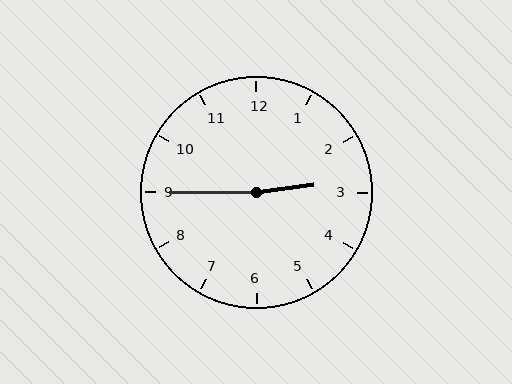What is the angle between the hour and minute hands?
Approximately 172 degrees.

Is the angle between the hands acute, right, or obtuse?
It is obtuse.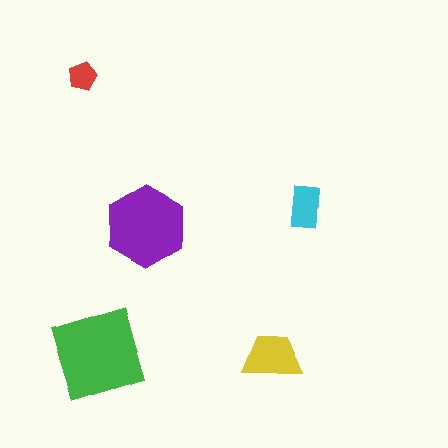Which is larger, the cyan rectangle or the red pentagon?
The cyan rectangle.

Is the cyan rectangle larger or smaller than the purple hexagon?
Smaller.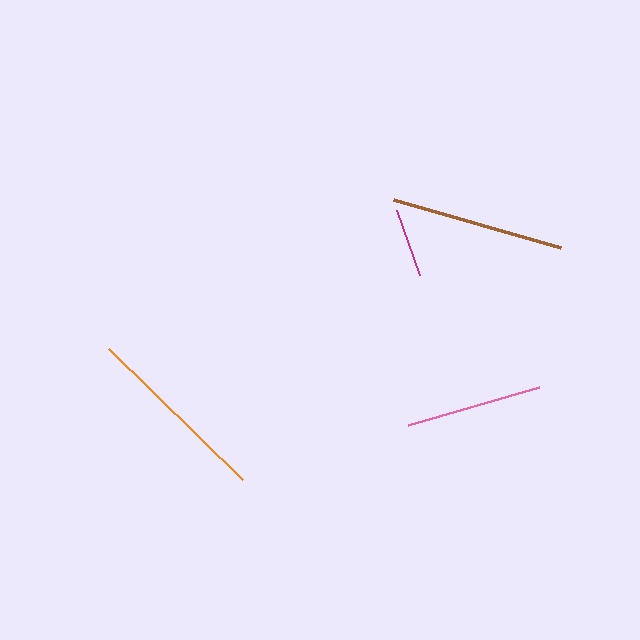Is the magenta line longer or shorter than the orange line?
The orange line is longer than the magenta line.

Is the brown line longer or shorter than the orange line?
The orange line is longer than the brown line.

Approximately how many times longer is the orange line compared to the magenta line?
The orange line is approximately 2.7 times the length of the magenta line.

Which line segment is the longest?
The orange line is the longest at approximately 187 pixels.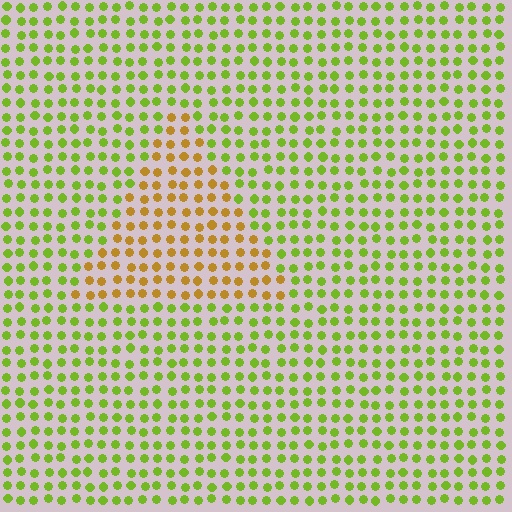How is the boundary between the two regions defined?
The boundary is defined purely by a slight shift in hue (about 48 degrees). Spacing, size, and orientation are identical on both sides.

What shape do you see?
I see a triangle.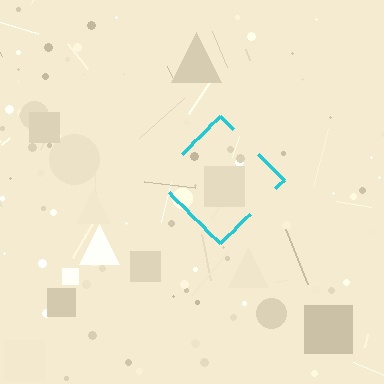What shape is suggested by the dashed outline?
The dashed outline suggests a diamond.